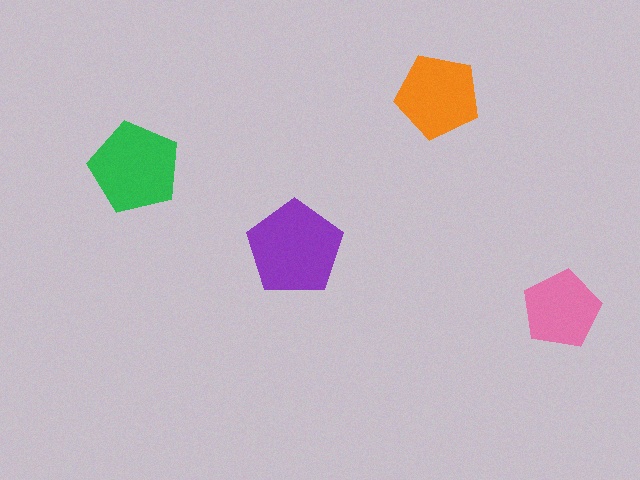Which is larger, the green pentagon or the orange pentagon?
The green one.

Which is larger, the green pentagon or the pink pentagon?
The green one.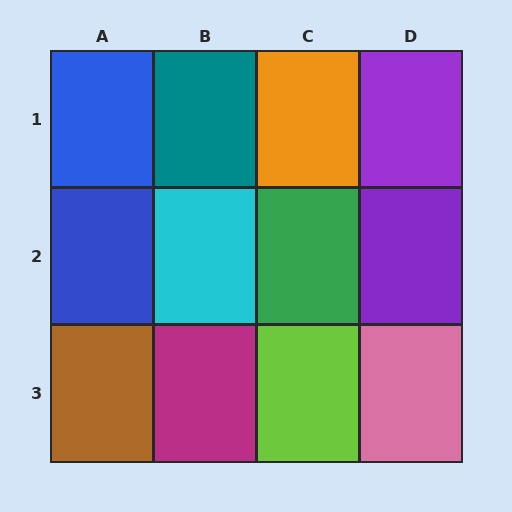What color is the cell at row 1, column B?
Teal.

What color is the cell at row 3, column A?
Brown.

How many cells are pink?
1 cell is pink.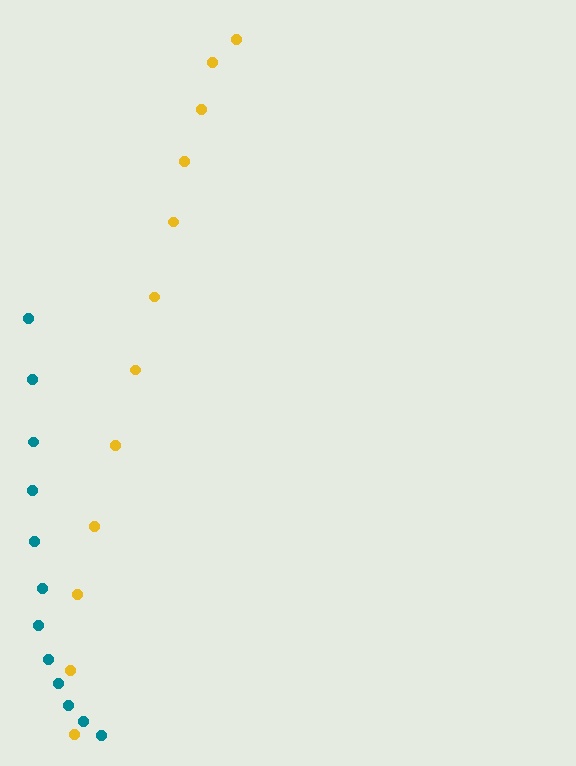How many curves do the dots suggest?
There are 2 distinct paths.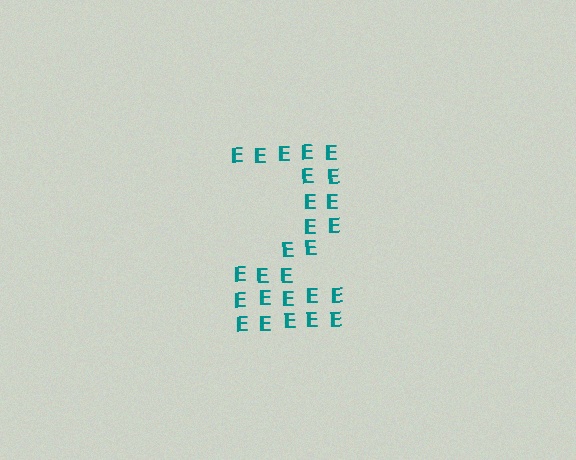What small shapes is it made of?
It is made of small letter E's.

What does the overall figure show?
The overall figure shows the digit 2.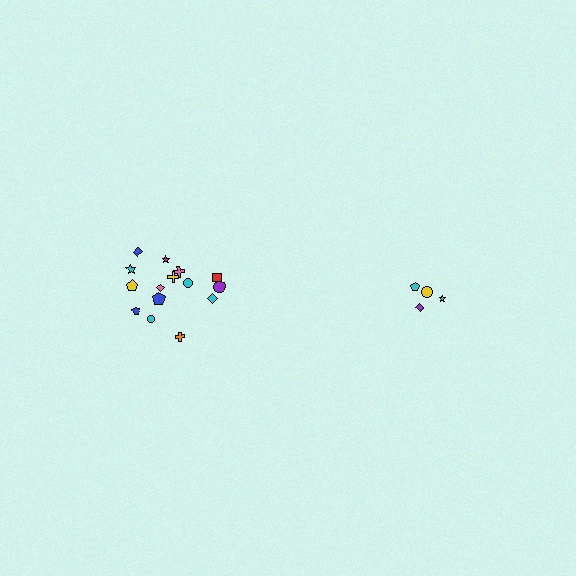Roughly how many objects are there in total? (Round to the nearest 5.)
Roughly 20 objects in total.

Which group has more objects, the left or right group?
The left group.